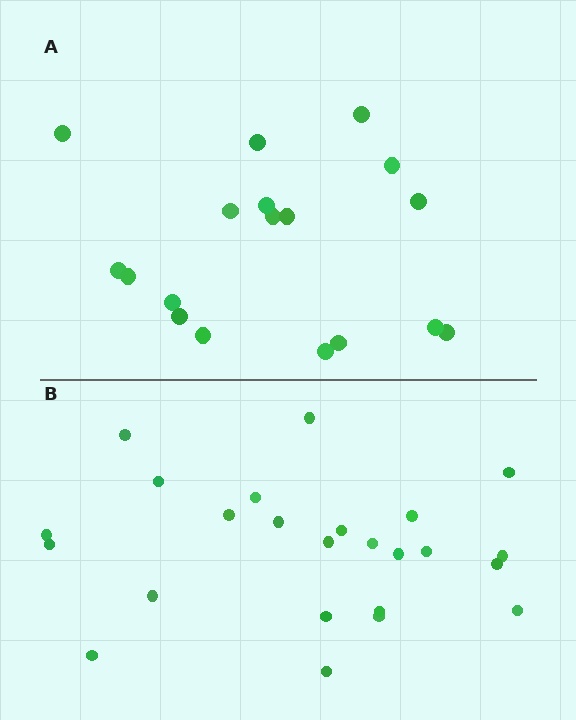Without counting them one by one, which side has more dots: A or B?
Region B (the bottom region) has more dots.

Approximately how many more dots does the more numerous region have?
Region B has about 6 more dots than region A.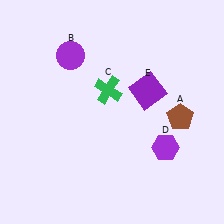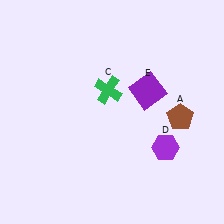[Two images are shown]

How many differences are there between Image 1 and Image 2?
There is 1 difference between the two images.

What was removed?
The purple circle (B) was removed in Image 2.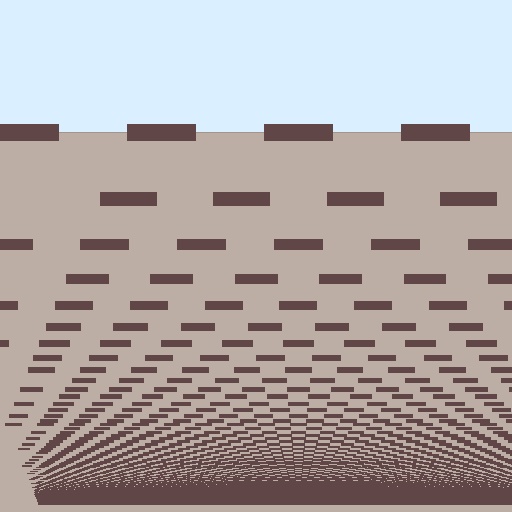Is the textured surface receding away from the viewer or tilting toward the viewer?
The surface appears to tilt toward the viewer. Texture elements get larger and sparser toward the top.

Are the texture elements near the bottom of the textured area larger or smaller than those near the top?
Smaller. The gradient is inverted — elements near the bottom are smaller and denser.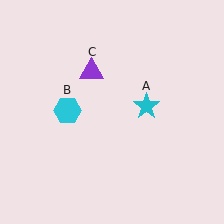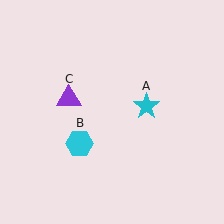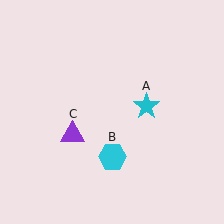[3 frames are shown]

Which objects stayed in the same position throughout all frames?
Cyan star (object A) remained stationary.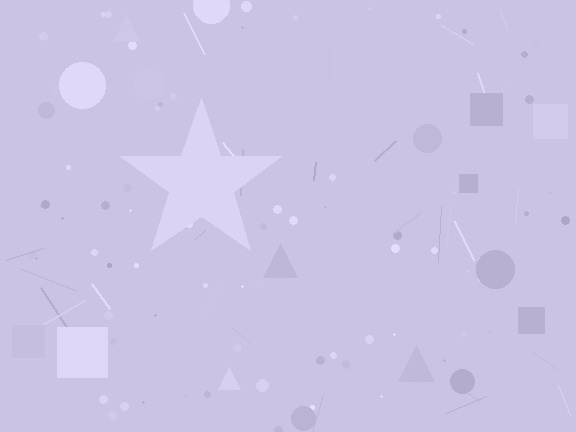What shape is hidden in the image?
A star is hidden in the image.